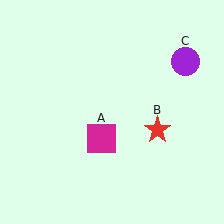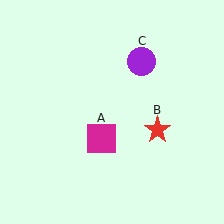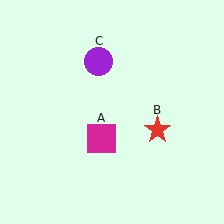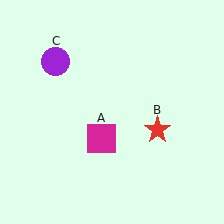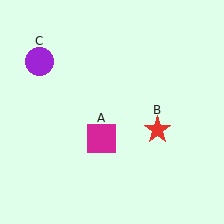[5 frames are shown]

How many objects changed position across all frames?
1 object changed position: purple circle (object C).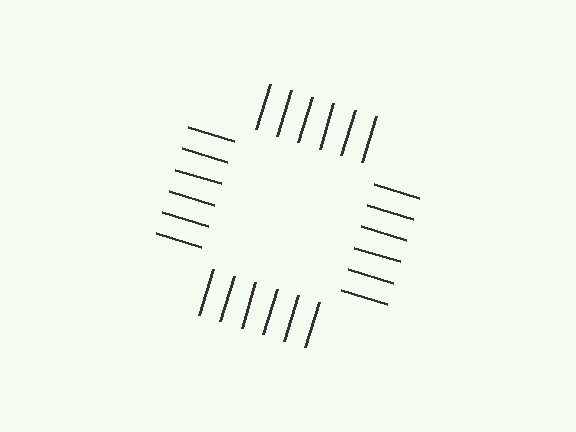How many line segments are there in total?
24 — 6 along each of the 4 edges.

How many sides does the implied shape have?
4 sides — the line-ends trace a square.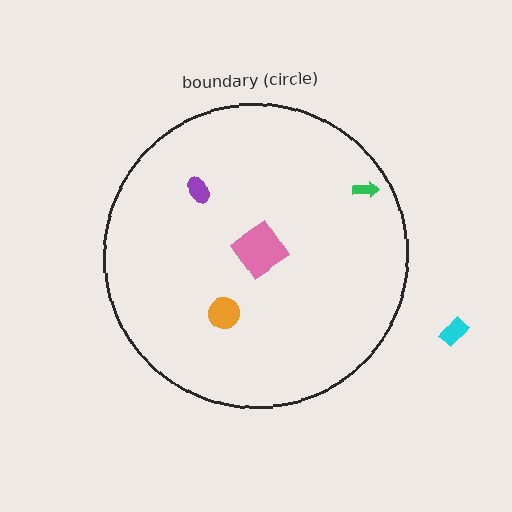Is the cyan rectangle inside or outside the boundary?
Outside.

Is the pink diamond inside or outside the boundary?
Inside.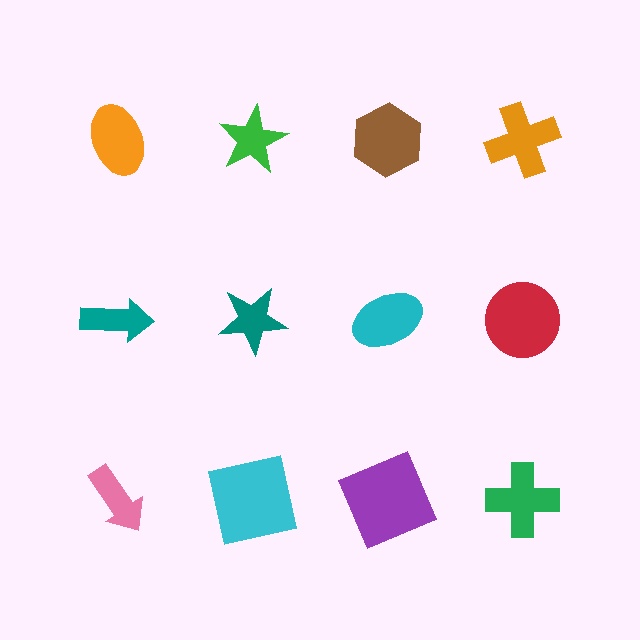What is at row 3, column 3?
A purple square.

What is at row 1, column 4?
An orange cross.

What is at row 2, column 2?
A teal star.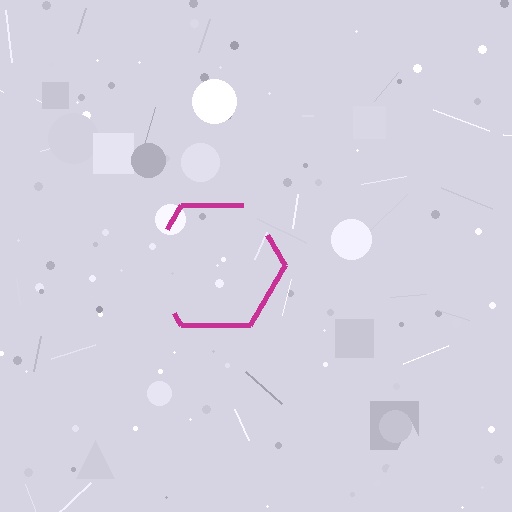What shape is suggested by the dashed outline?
The dashed outline suggests a hexagon.